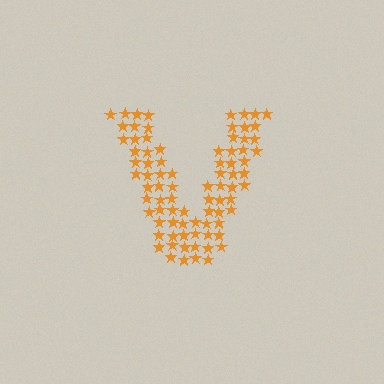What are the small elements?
The small elements are stars.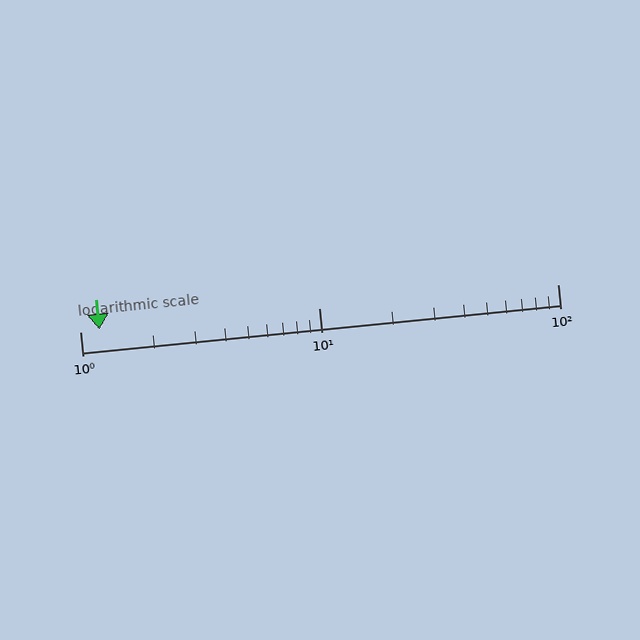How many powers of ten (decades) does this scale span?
The scale spans 2 decades, from 1 to 100.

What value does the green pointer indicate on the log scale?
The pointer indicates approximately 1.2.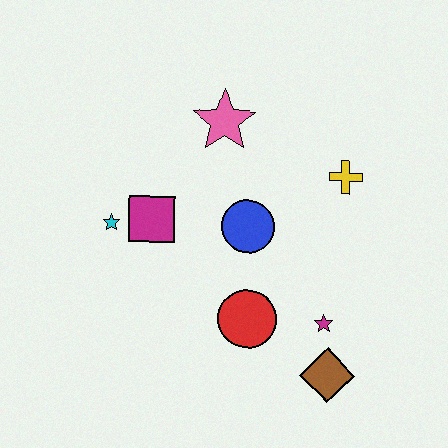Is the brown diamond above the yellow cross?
No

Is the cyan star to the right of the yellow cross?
No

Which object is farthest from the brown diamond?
The pink star is farthest from the brown diamond.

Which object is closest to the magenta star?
The brown diamond is closest to the magenta star.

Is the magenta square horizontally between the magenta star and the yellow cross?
No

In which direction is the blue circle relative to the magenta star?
The blue circle is above the magenta star.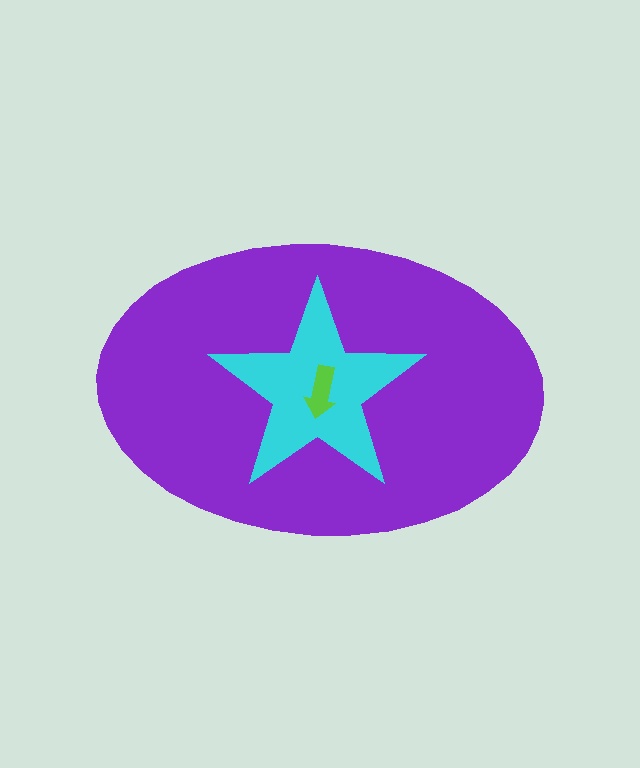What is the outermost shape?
The purple ellipse.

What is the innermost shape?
The lime arrow.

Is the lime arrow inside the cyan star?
Yes.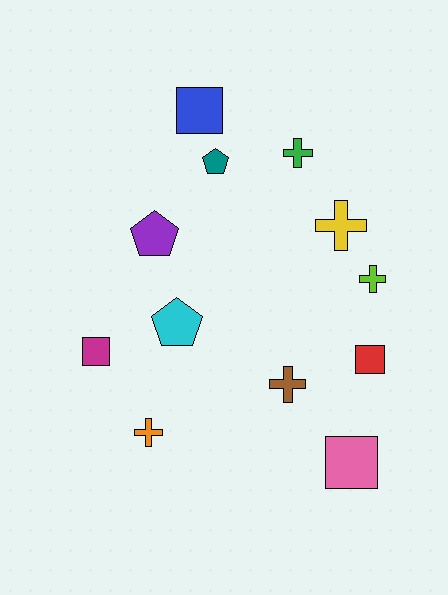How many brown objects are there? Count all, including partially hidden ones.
There is 1 brown object.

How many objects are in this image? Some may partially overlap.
There are 12 objects.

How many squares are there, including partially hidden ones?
There are 4 squares.